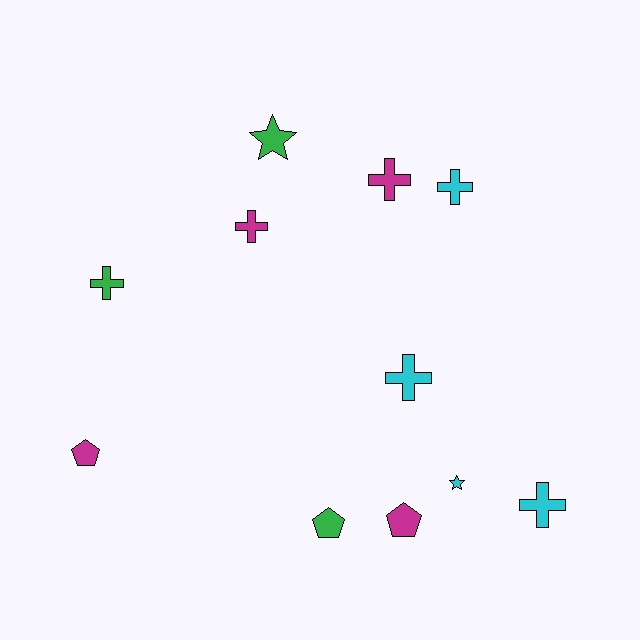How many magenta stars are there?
There are no magenta stars.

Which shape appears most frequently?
Cross, with 6 objects.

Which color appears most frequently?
Magenta, with 4 objects.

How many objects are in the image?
There are 11 objects.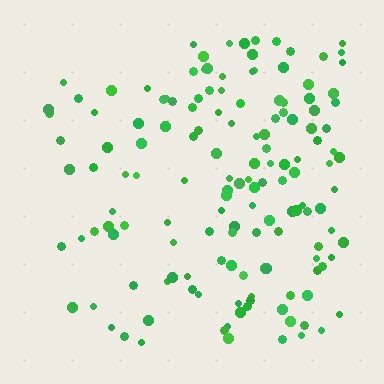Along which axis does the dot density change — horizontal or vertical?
Horizontal.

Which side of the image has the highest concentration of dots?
The right.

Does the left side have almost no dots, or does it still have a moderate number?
Still a moderate number, just noticeably fewer than the right.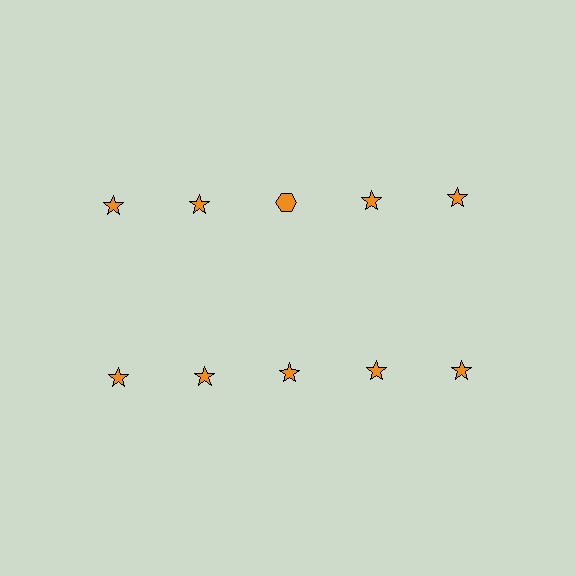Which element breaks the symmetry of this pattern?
The orange hexagon in the top row, center column breaks the symmetry. All other shapes are orange stars.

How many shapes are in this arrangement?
There are 10 shapes arranged in a grid pattern.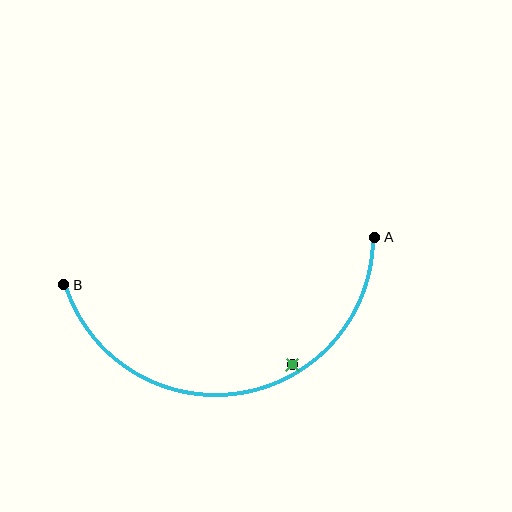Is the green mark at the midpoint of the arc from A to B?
No — the green mark does not lie on the arc at all. It sits slightly inside the curve.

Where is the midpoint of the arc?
The arc midpoint is the point on the curve farthest from the straight line joining A and B. It sits below that line.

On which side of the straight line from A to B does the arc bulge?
The arc bulges below the straight line connecting A and B.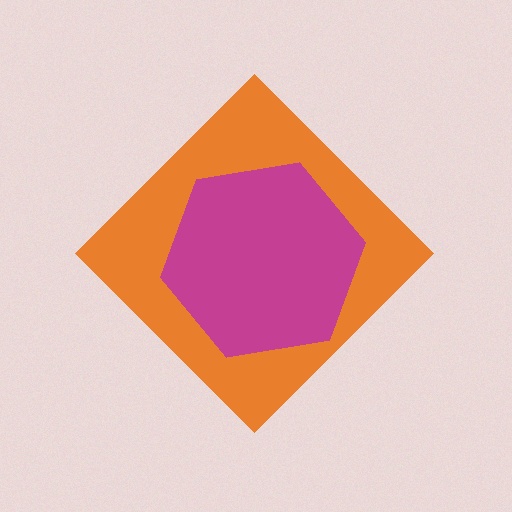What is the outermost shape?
The orange diamond.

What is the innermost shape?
The magenta hexagon.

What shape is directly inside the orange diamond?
The magenta hexagon.